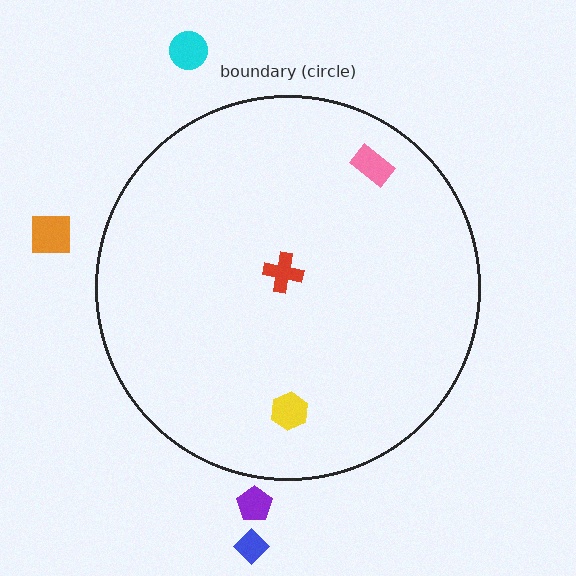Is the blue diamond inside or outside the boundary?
Outside.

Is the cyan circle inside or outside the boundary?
Outside.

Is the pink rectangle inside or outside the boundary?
Inside.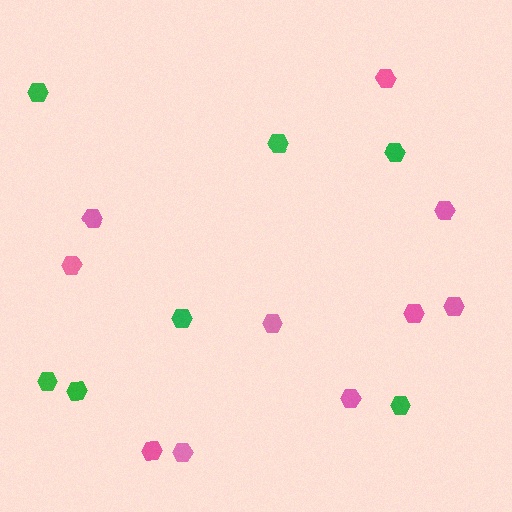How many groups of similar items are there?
There are 2 groups: one group of pink hexagons (10) and one group of green hexagons (7).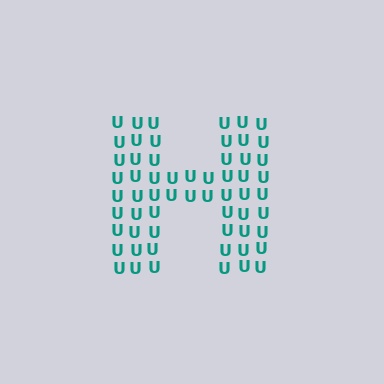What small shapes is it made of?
It is made of small letter U's.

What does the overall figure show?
The overall figure shows the letter H.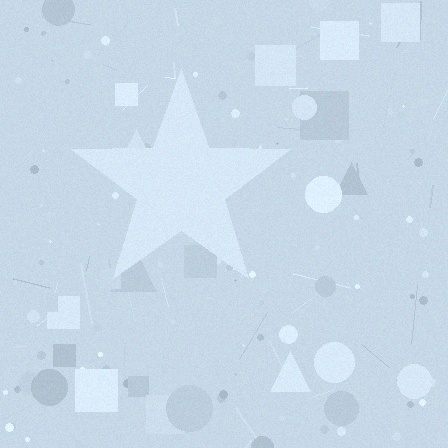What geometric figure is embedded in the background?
A star is embedded in the background.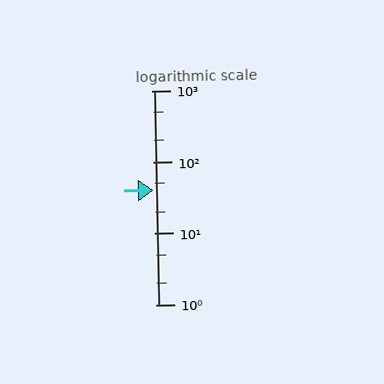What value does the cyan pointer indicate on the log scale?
The pointer indicates approximately 40.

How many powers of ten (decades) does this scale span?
The scale spans 3 decades, from 1 to 1000.